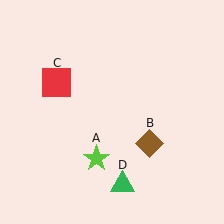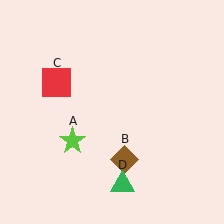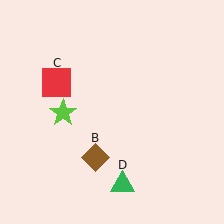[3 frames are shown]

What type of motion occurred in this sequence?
The lime star (object A), brown diamond (object B) rotated clockwise around the center of the scene.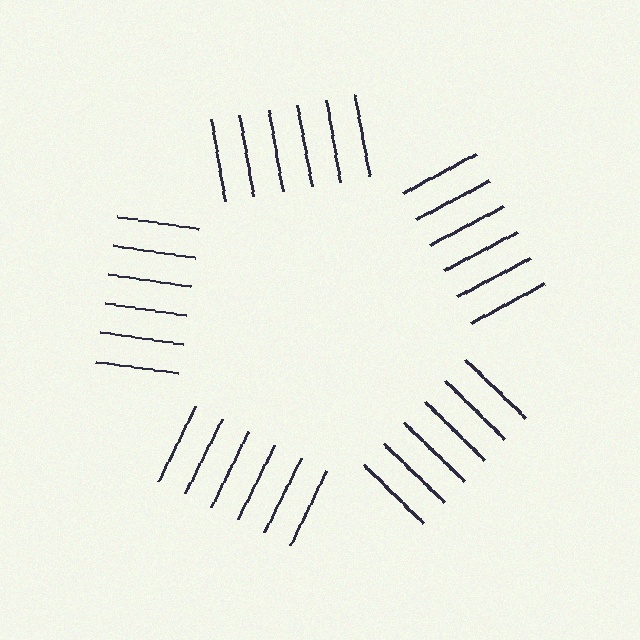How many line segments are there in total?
30 — 6 along each of the 5 edges.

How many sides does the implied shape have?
5 sides — the line-ends trace a pentagon.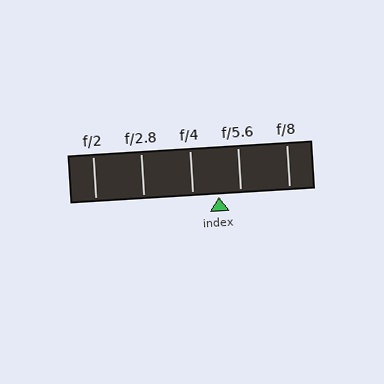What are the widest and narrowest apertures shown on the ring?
The widest aperture shown is f/2 and the narrowest is f/8.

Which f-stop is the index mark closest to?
The index mark is closest to f/5.6.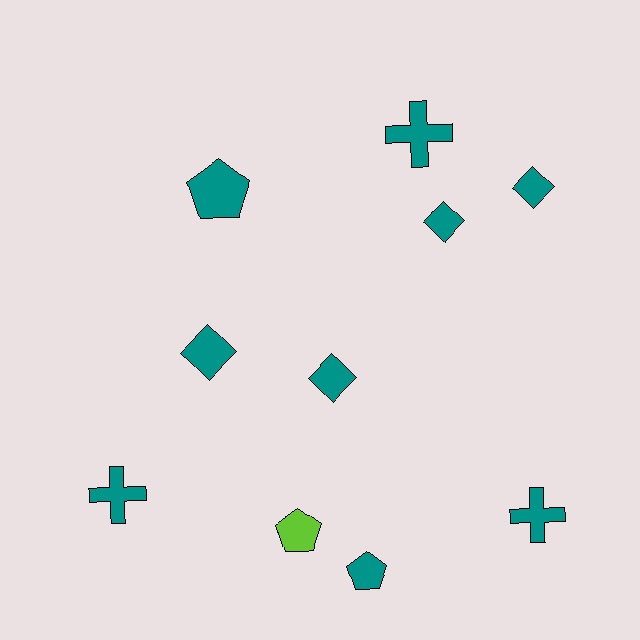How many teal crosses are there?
There are 3 teal crosses.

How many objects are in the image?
There are 10 objects.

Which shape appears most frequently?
Diamond, with 4 objects.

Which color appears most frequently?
Teal, with 9 objects.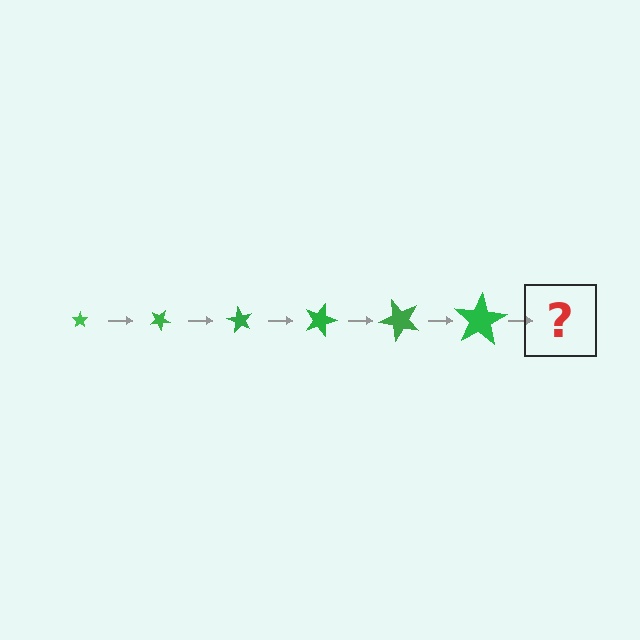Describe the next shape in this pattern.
It should be a star, larger than the previous one and rotated 180 degrees from the start.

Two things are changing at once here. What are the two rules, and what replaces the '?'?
The two rules are that the star grows larger each step and it rotates 30 degrees each step. The '?' should be a star, larger than the previous one and rotated 180 degrees from the start.